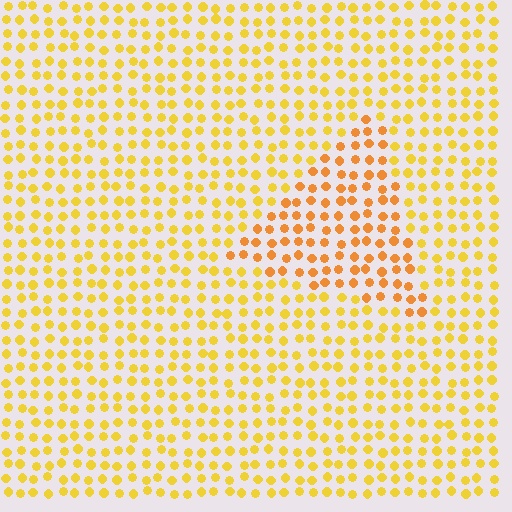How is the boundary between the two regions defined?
The boundary is defined purely by a slight shift in hue (about 23 degrees). Spacing, size, and orientation are identical on both sides.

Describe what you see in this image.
The image is filled with small yellow elements in a uniform arrangement. A triangle-shaped region is visible where the elements are tinted to a slightly different hue, forming a subtle color boundary.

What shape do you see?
I see a triangle.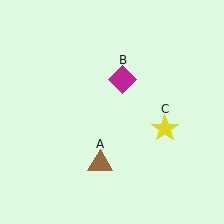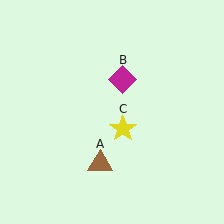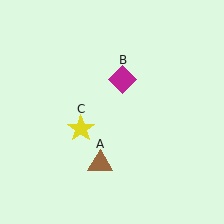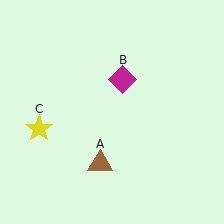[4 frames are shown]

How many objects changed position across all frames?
1 object changed position: yellow star (object C).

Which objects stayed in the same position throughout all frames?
Brown triangle (object A) and magenta diamond (object B) remained stationary.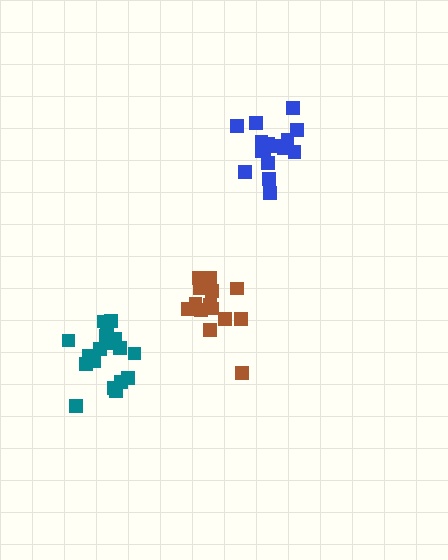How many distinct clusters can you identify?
There are 3 distinct clusters.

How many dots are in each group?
Group 1: 17 dots, Group 2: 14 dots, Group 3: 18 dots (49 total).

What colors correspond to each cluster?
The clusters are colored: blue, brown, teal.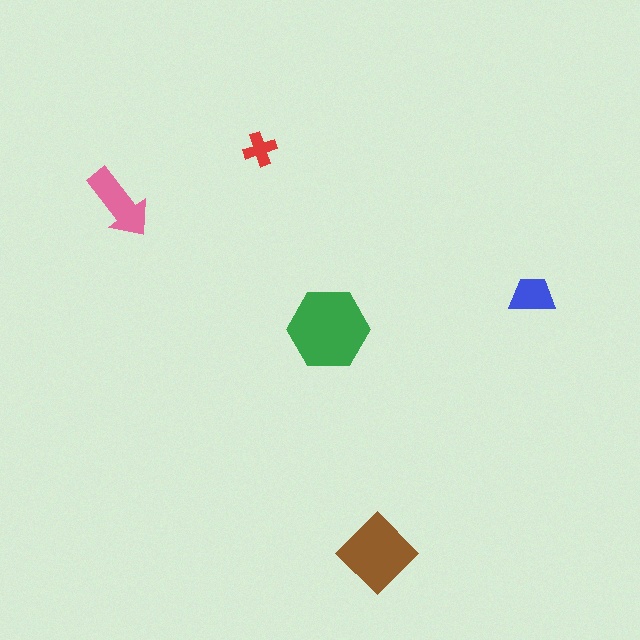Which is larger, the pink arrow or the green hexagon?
The green hexagon.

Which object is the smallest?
The red cross.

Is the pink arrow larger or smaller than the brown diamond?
Smaller.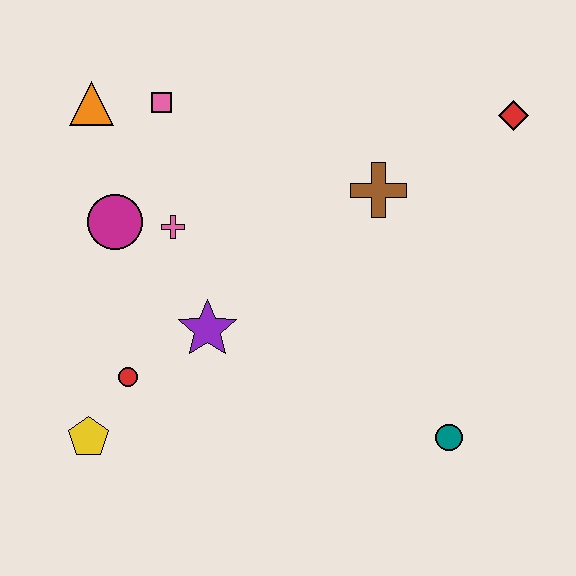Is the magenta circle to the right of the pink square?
No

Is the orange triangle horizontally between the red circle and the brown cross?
No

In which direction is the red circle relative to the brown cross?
The red circle is to the left of the brown cross.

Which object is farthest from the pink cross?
The red diamond is farthest from the pink cross.